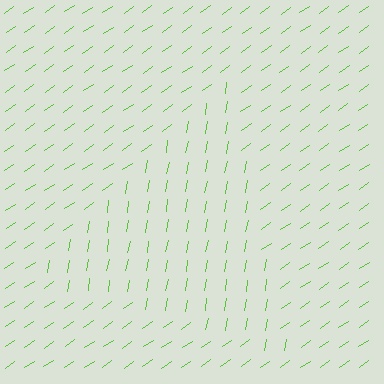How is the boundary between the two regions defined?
The boundary is defined purely by a change in line orientation (approximately 45 degrees difference). All lines are the same color and thickness.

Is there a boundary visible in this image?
Yes, there is a texture boundary formed by a change in line orientation.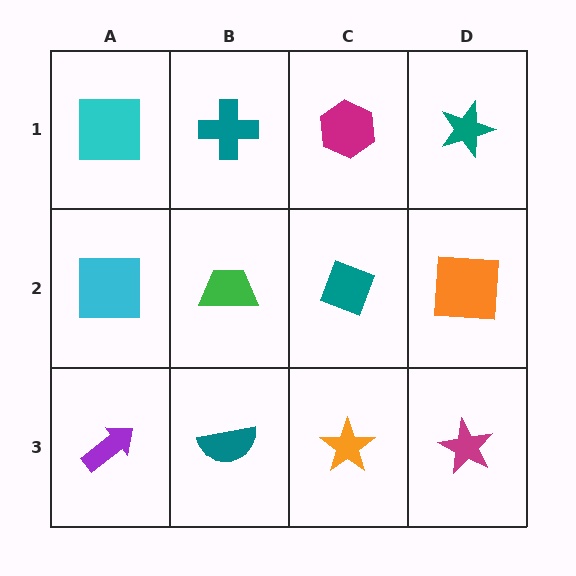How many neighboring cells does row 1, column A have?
2.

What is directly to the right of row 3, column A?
A teal semicircle.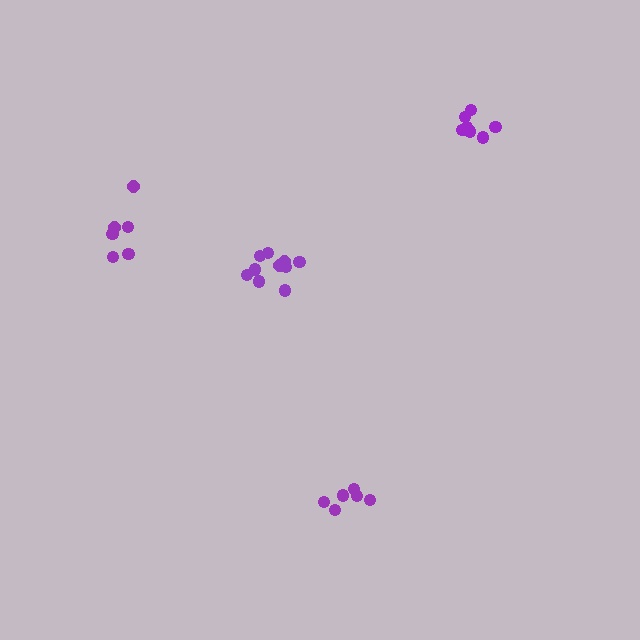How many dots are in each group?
Group 1: 6 dots, Group 2: 7 dots, Group 3: 6 dots, Group 4: 10 dots (29 total).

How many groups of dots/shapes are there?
There are 4 groups.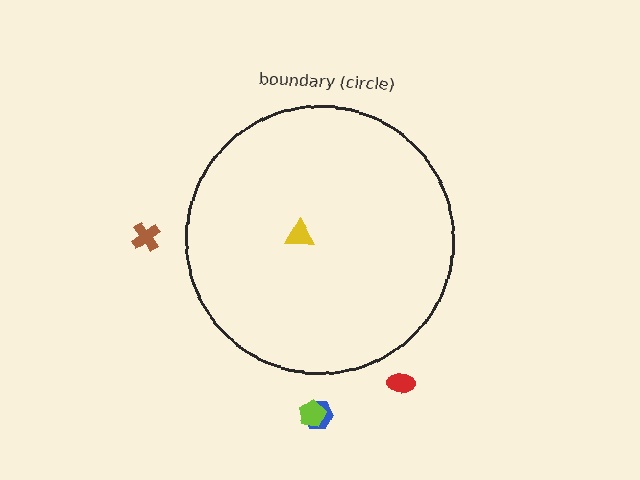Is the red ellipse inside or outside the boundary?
Outside.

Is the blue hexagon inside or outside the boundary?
Outside.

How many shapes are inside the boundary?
1 inside, 4 outside.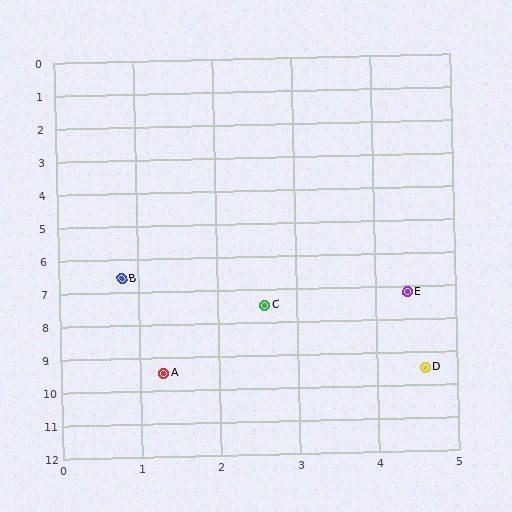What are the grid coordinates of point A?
Point A is at approximately (1.3, 9.5).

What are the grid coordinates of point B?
Point B is at approximately (0.8, 6.6).